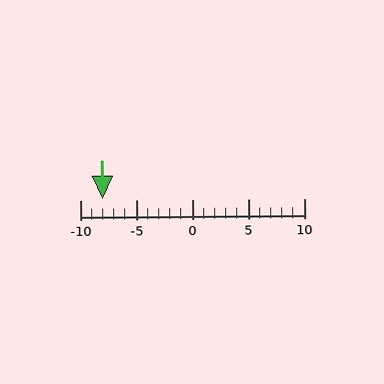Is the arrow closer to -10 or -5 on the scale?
The arrow is closer to -10.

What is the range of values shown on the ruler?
The ruler shows values from -10 to 10.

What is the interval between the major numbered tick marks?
The major tick marks are spaced 5 units apart.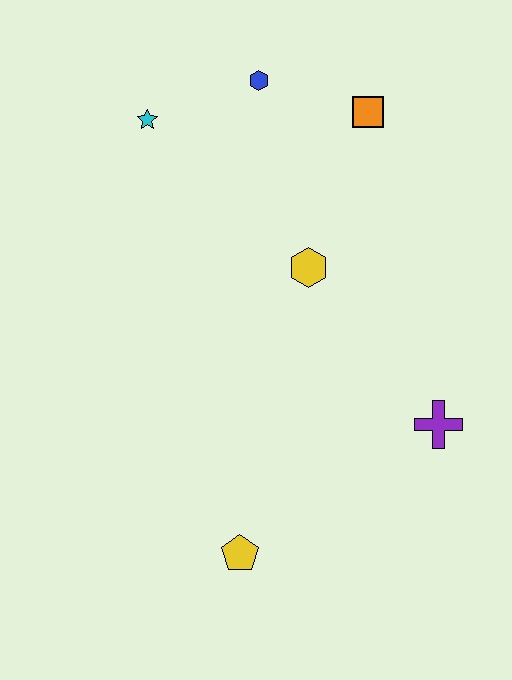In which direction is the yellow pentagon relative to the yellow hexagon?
The yellow pentagon is below the yellow hexagon.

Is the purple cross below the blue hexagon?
Yes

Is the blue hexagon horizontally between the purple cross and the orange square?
No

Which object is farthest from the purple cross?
The cyan star is farthest from the purple cross.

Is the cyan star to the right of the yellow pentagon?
No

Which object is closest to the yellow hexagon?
The orange square is closest to the yellow hexagon.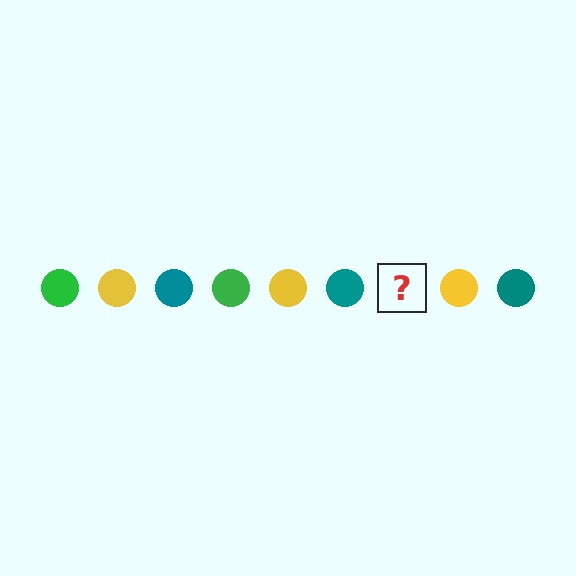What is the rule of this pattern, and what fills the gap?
The rule is that the pattern cycles through green, yellow, teal circles. The gap should be filled with a green circle.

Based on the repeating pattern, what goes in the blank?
The blank should be a green circle.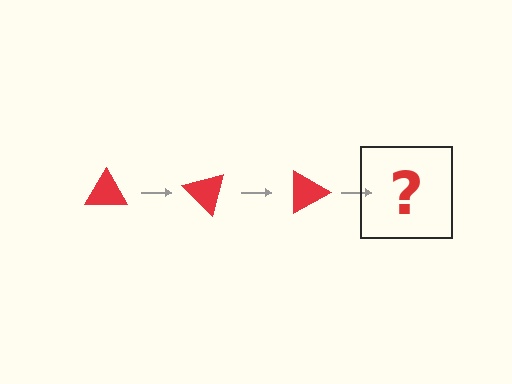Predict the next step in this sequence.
The next step is a red triangle rotated 135 degrees.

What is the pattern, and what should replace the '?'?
The pattern is that the triangle rotates 45 degrees each step. The '?' should be a red triangle rotated 135 degrees.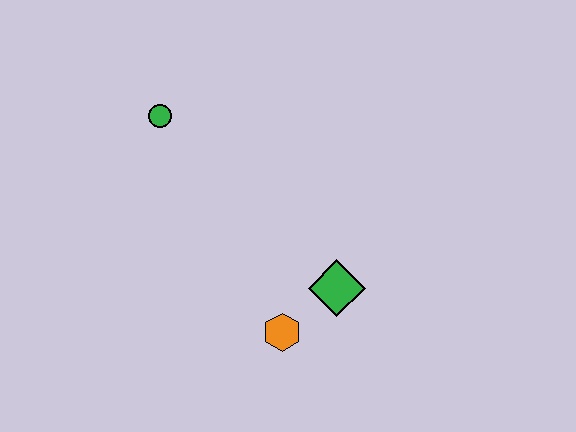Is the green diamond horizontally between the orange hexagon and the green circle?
No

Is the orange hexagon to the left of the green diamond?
Yes